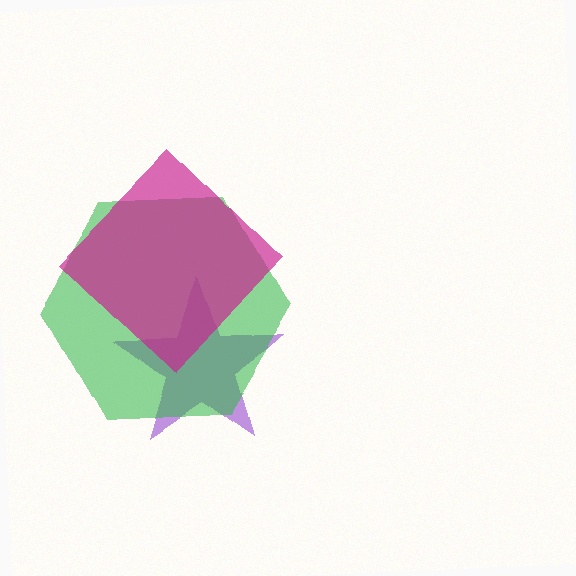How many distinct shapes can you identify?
There are 3 distinct shapes: a purple star, a green hexagon, a magenta diamond.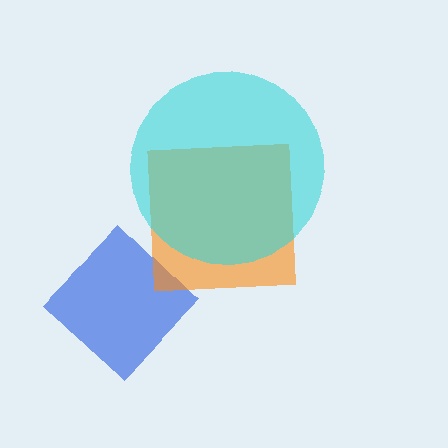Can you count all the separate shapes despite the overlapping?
Yes, there are 3 separate shapes.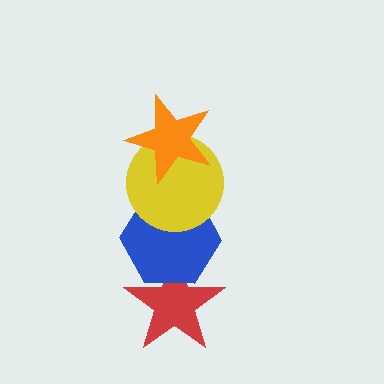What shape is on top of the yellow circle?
The orange star is on top of the yellow circle.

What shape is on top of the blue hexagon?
The yellow circle is on top of the blue hexagon.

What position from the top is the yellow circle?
The yellow circle is 2nd from the top.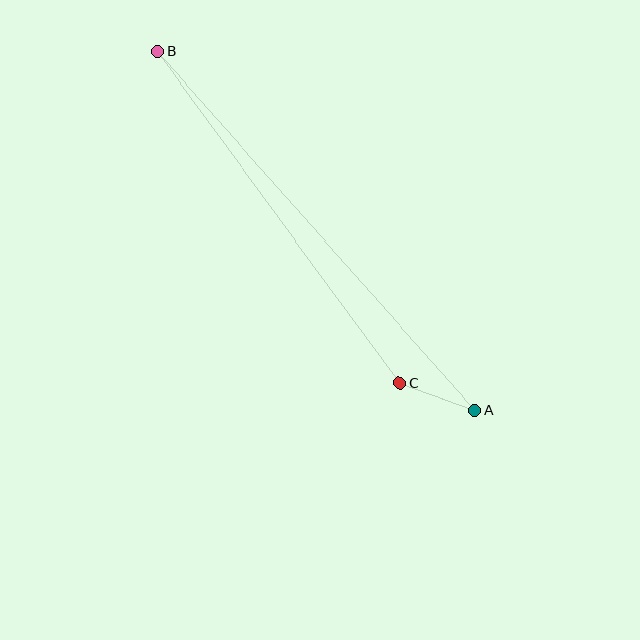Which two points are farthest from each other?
Points A and B are farthest from each other.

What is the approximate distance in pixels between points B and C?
The distance between B and C is approximately 411 pixels.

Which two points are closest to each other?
Points A and C are closest to each other.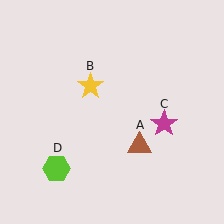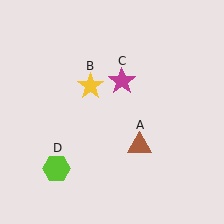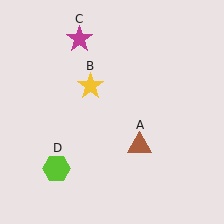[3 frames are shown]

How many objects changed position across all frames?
1 object changed position: magenta star (object C).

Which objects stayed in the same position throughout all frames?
Brown triangle (object A) and yellow star (object B) and lime hexagon (object D) remained stationary.